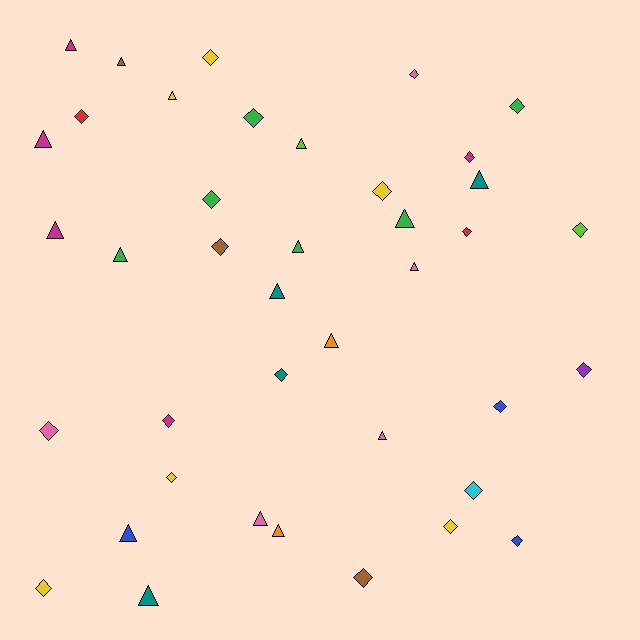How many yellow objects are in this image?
There are 6 yellow objects.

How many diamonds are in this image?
There are 22 diamonds.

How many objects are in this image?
There are 40 objects.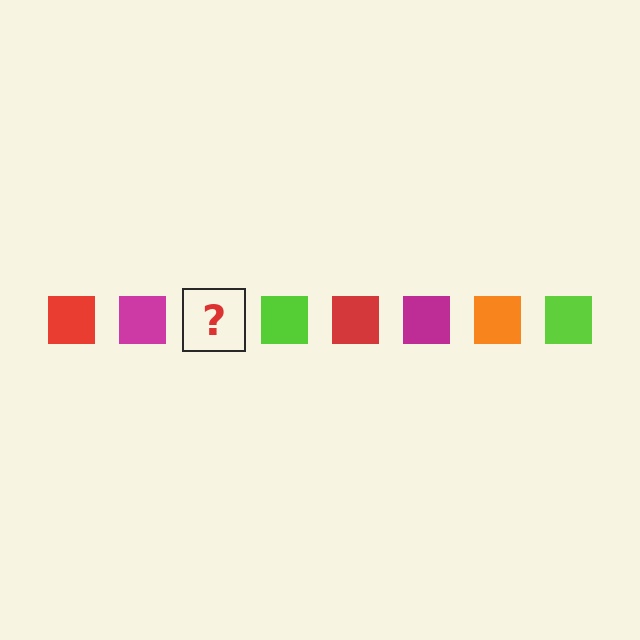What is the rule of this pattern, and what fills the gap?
The rule is that the pattern cycles through red, magenta, orange, lime squares. The gap should be filled with an orange square.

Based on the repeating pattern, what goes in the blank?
The blank should be an orange square.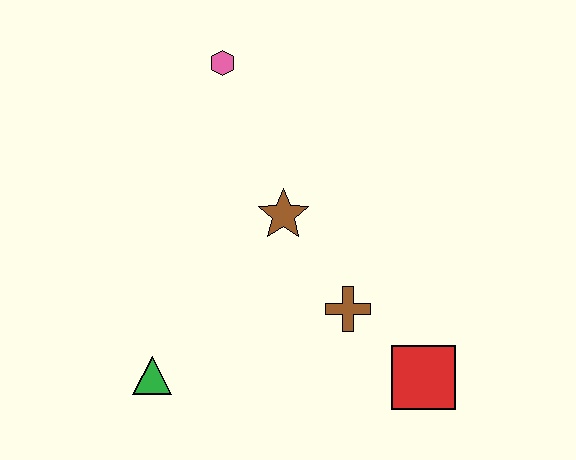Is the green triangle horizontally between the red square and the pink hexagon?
No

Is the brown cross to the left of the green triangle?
No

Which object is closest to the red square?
The brown cross is closest to the red square.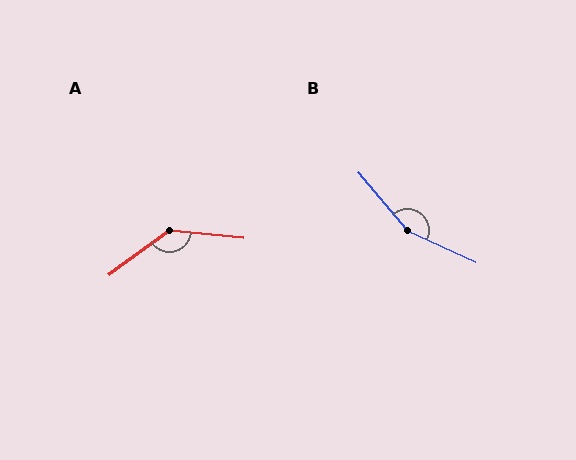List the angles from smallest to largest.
A (138°), B (154°).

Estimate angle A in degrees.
Approximately 138 degrees.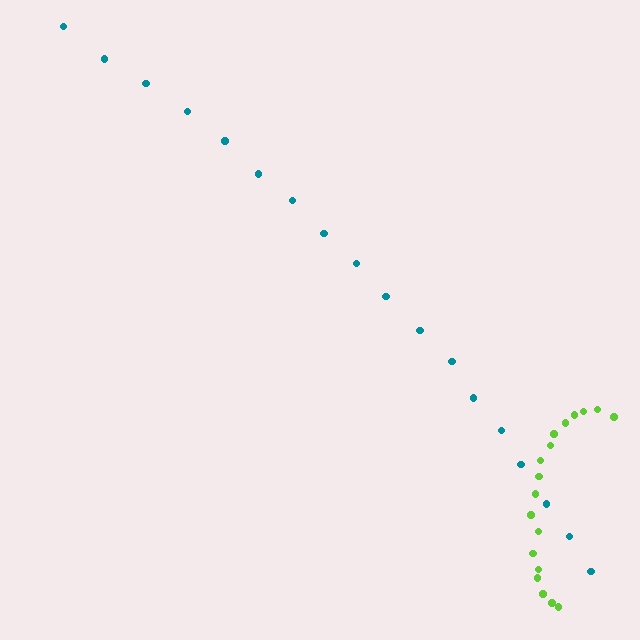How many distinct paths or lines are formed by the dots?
There are 2 distinct paths.